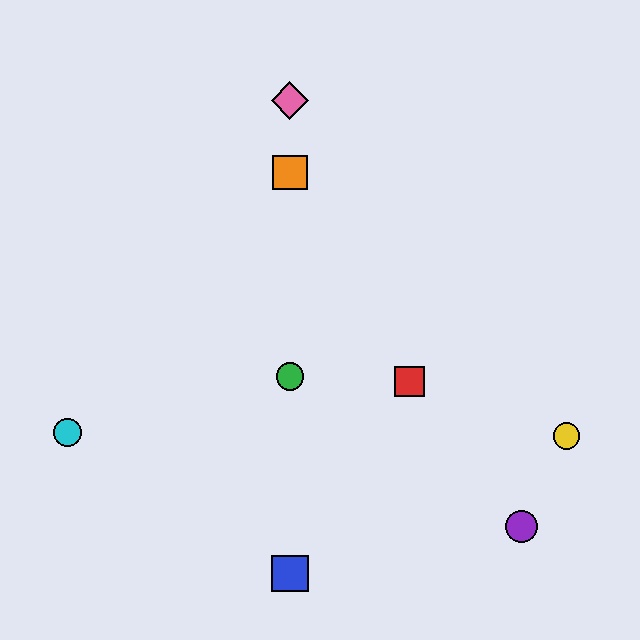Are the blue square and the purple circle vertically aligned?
No, the blue square is at x≈290 and the purple circle is at x≈521.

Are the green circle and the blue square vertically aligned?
Yes, both are at x≈290.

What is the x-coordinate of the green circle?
The green circle is at x≈290.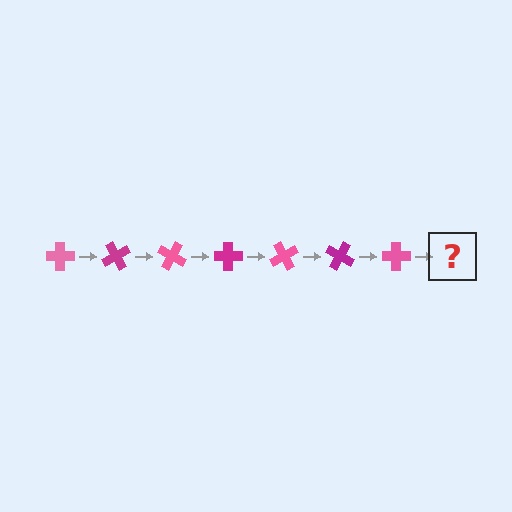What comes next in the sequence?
The next element should be a magenta cross, rotated 420 degrees from the start.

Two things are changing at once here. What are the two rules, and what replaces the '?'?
The two rules are that it rotates 60 degrees each step and the color cycles through pink and magenta. The '?' should be a magenta cross, rotated 420 degrees from the start.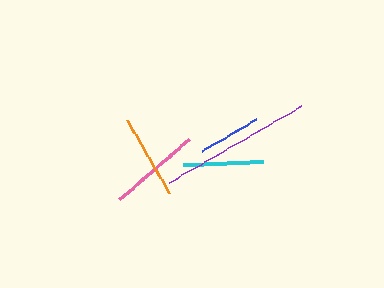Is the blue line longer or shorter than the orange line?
The orange line is longer than the blue line.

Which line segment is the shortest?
The blue line is the shortest at approximately 62 pixels.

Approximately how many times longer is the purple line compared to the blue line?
The purple line is approximately 2.5 times the length of the blue line.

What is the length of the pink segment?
The pink segment is approximately 92 pixels long.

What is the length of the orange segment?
The orange segment is approximately 84 pixels long.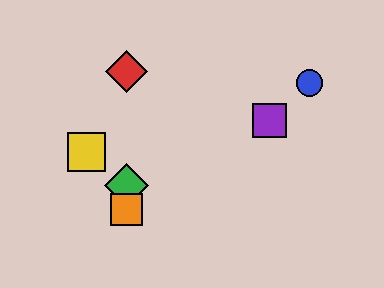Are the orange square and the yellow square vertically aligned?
No, the orange square is at x≈126 and the yellow square is at x≈87.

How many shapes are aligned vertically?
3 shapes (the red diamond, the green diamond, the orange square) are aligned vertically.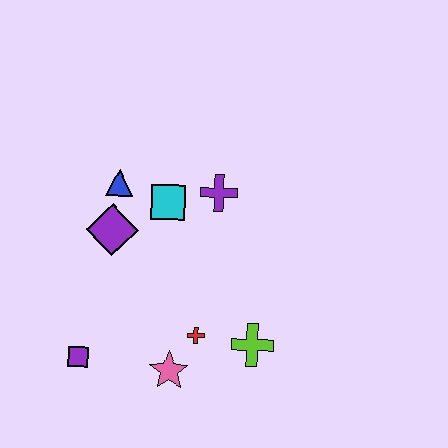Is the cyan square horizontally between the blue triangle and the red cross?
Yes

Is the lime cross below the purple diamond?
Yes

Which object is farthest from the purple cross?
The purple square is farthest from the purple cross.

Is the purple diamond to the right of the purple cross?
No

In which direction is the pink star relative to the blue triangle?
The pink star is below the blue triangle.